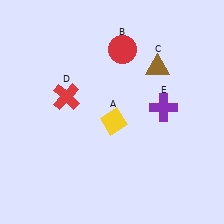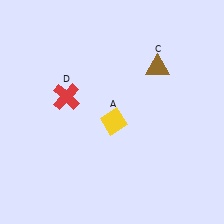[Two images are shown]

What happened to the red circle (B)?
The red circle (B) was removed in Image 2. It was in the top-right area of Image 1.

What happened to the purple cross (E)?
The purple cross (E) was removed in Image 2. It was in the top-right area of Image 1.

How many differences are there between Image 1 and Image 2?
There are 2 differences between the two images.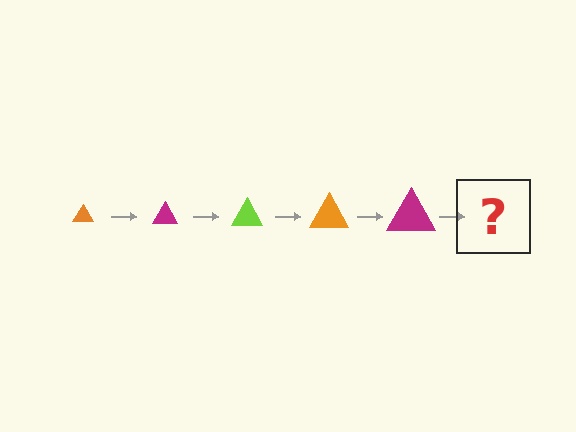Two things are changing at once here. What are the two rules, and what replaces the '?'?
The two rules are that the triangle grows larger each step and the color cycles through orange, magenta, and lime. The '?' should be a lime triangle, larger than the previous one.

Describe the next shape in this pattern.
It should be a lime triangle, larger than the previous one.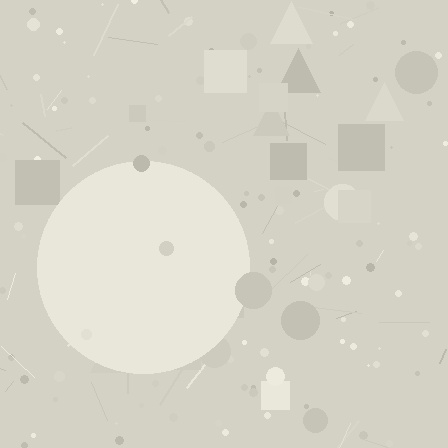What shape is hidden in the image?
A circle is hidden in the image.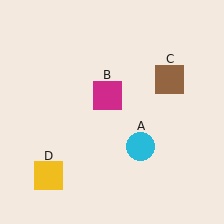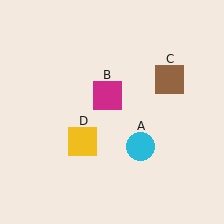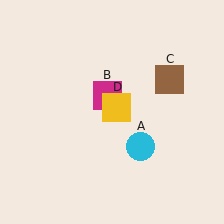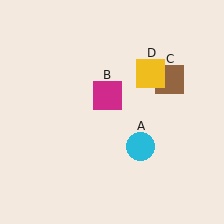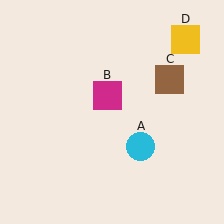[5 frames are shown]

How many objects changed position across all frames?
1 object changed position: yellow square (object D).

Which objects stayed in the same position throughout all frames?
Cyan circle (object A) and magenta square (object B) and brown square (object C) remained stationary.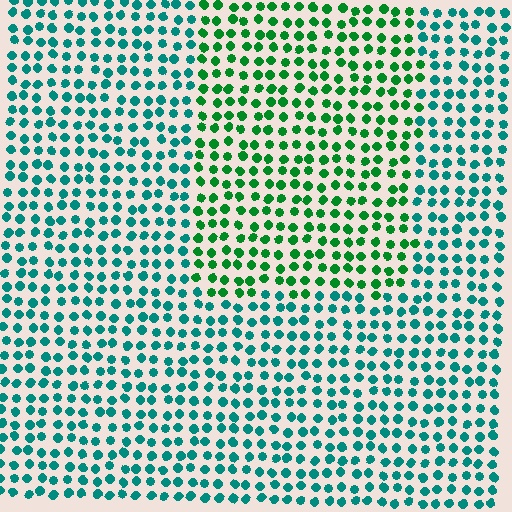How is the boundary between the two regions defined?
The boundary is defined purely by a slight shift in hue (about 40 degrees). Spacing, size, and orientation are identical on both sides.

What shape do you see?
I see a rectangle.